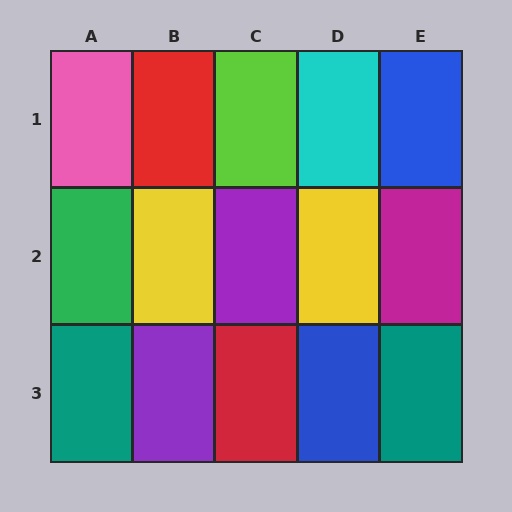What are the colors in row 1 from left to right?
Pink, red, lime, cyan, blue.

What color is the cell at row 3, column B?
Purple.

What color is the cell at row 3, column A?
Teal.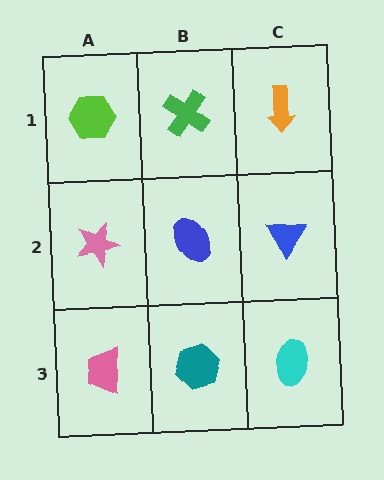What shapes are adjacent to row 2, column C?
An orange arrow (row 1, column C), a cyan ellipse (row 3, column C), a blue ellipse (row 2, column B).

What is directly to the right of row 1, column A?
A green cross.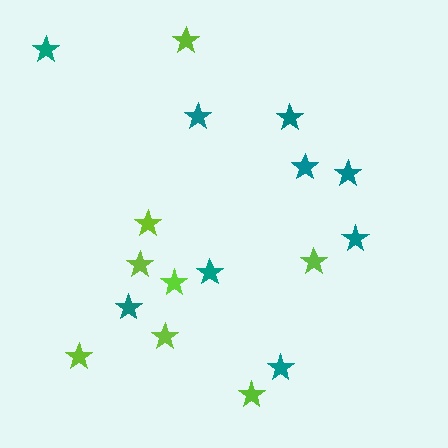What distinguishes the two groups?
There are 2 groups: one group of lime stars (8) and one group of teal stars (9).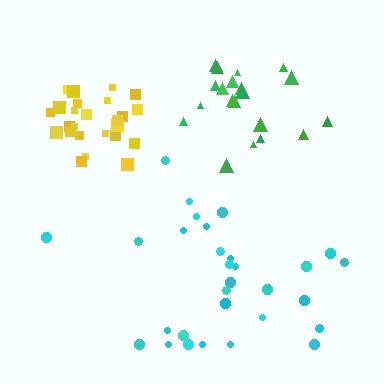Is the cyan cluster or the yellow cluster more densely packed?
Yellow.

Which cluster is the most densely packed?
Yellow.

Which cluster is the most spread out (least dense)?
Cyan.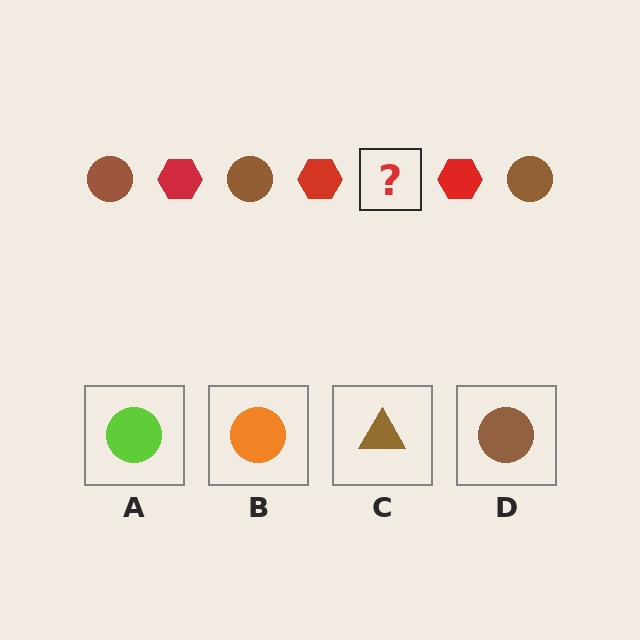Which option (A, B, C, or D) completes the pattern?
D.